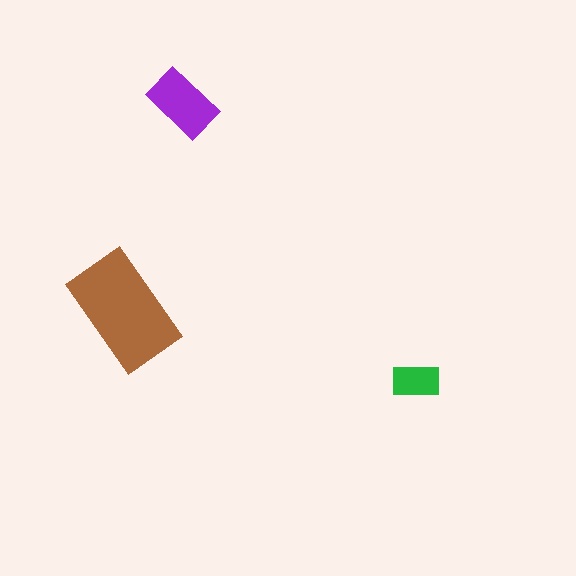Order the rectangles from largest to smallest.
the brown one, the purple one, the green one.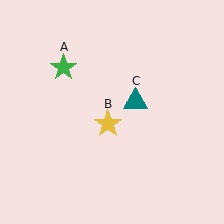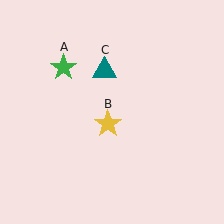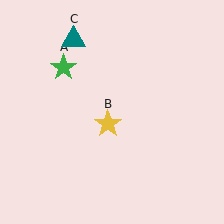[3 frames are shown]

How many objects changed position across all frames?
1 object changed position: teal triangle (object C).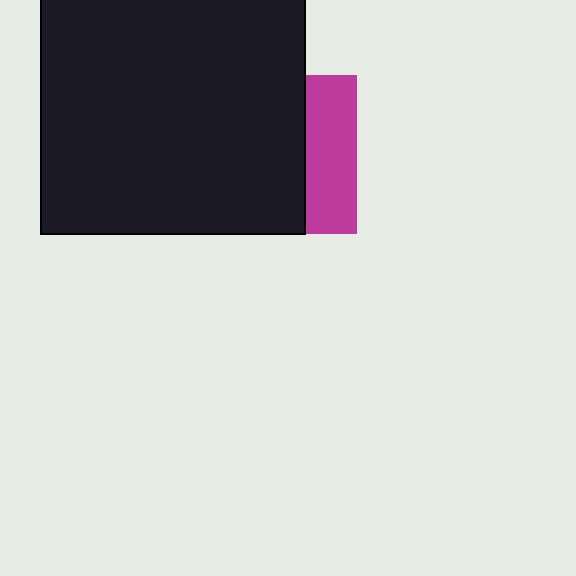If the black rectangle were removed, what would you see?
You would see the complete magenta square.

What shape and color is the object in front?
The object in front is a black rectangle.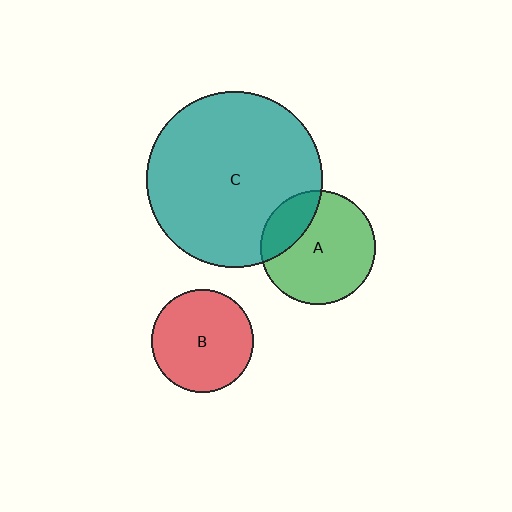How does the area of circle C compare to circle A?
Approximately 2.4 times.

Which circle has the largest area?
Circle C (teal).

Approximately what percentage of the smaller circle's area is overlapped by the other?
Approximately 25%.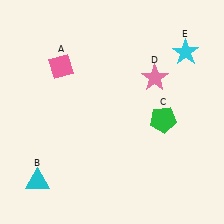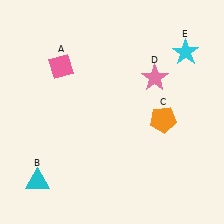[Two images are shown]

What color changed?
The pentagon (C) changed from green in Image 1 to orange in Image 2.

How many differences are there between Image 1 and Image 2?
There is 1 difference between the two images.